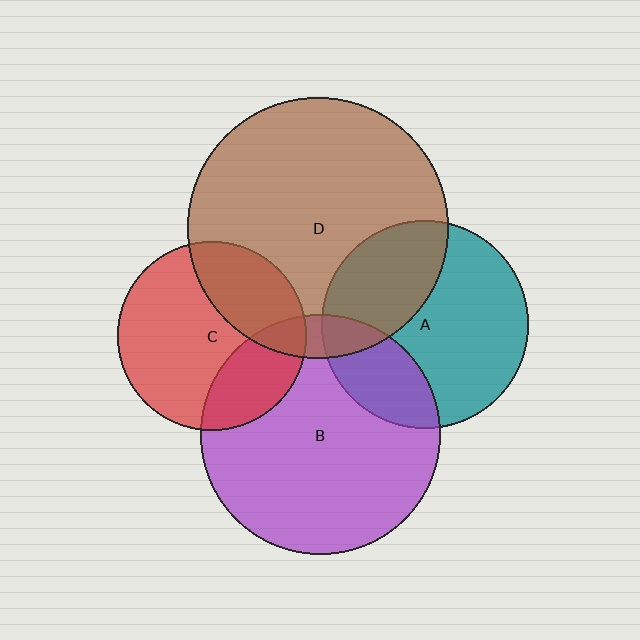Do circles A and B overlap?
Yes.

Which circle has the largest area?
Circle D (brown).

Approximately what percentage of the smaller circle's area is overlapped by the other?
Approximately 25%.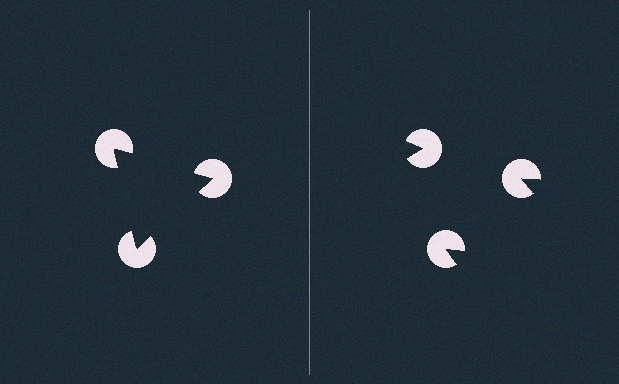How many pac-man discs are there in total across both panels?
6 — 3 on each side.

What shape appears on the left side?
An illusory triangle.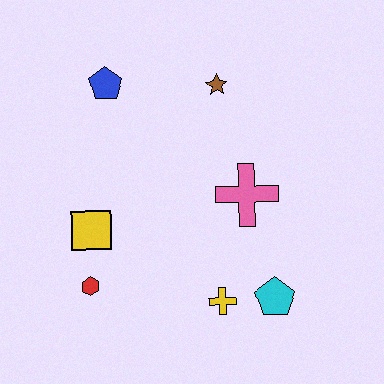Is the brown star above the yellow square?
Yes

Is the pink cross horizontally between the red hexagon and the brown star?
No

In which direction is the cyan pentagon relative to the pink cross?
The cyan pentagon is below the pink cross.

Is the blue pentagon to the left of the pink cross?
Yes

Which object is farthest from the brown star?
The red hexagon is farthest from the brown star.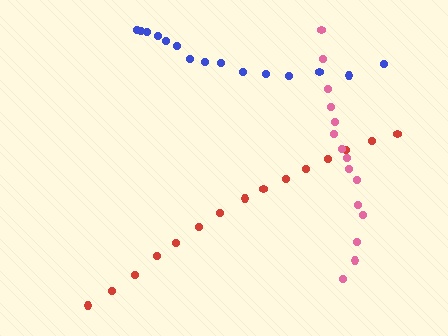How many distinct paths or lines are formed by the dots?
There are 3 distinct paths.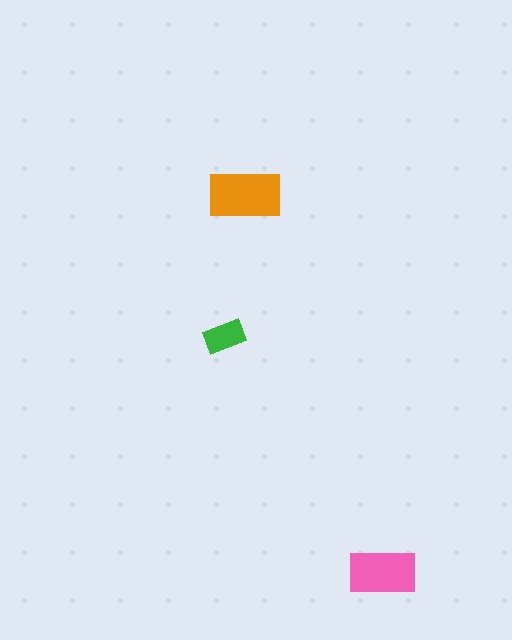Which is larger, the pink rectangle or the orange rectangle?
The orange one.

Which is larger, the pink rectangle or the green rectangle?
The pink one.